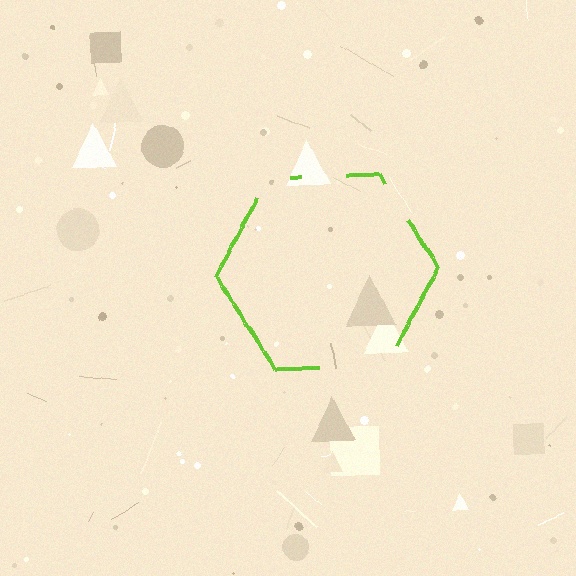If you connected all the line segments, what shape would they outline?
They would outline a hexagon.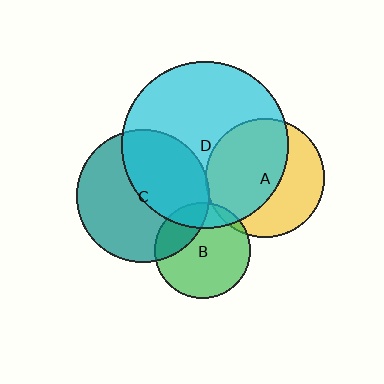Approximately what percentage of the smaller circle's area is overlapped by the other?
Approximately 20%.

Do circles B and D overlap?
Yes.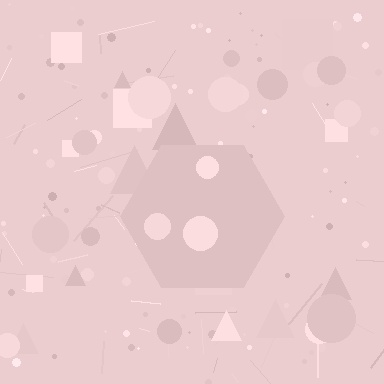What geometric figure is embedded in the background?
A hexagon is embedded in the background.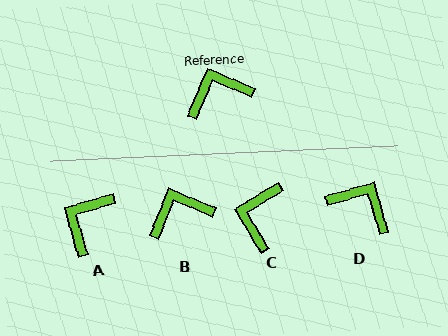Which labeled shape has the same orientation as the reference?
B.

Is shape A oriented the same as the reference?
No, it is off by about 38 degrees.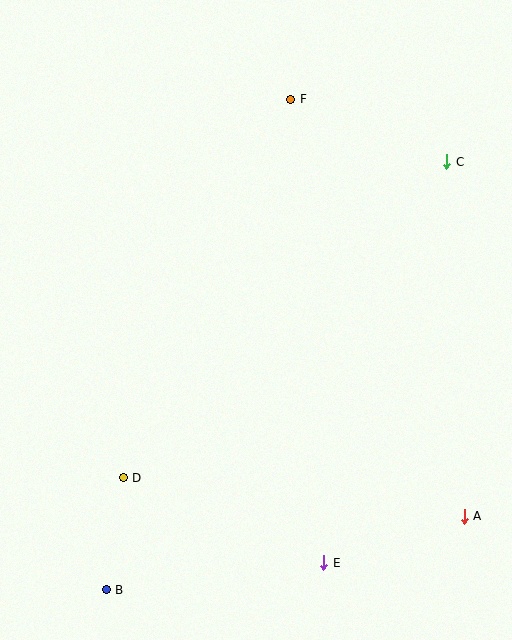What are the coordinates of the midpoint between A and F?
The midpoint between A and F is at (378, 308).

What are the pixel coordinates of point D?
Point D is at (123, 478).